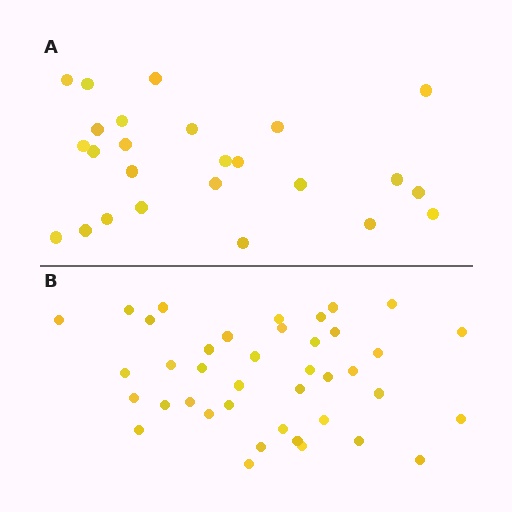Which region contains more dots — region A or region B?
Region B (the bottom region) has more dots.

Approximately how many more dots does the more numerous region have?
Region B has approximately 15 more dots than region A.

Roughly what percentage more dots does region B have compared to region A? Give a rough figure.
About 60% more.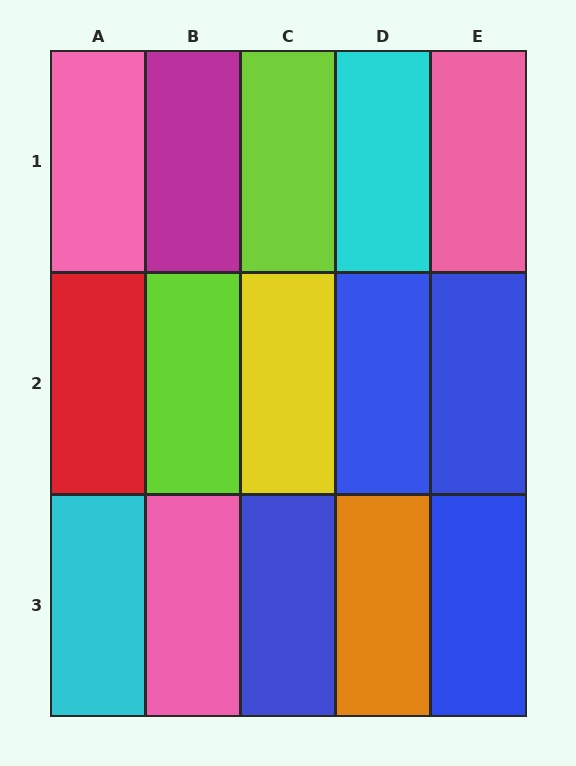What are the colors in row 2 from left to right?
Red, lime, yellow, blue, blue.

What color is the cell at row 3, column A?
Cyan.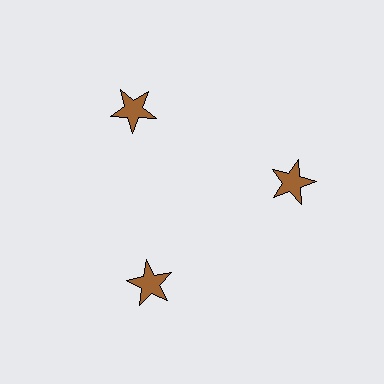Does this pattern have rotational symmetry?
Yes, this pattern has 3-fold rotational symmetry. It looks the same after rotating 120 degrees around the center.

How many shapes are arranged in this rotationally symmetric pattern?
There are 3 shapes, arranged in 3 groups of 1.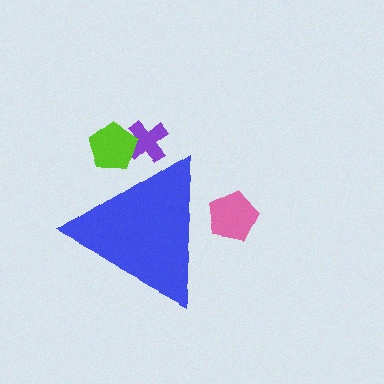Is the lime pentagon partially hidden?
Yes, the lime pentagon is partially hidden behind the blue triangle.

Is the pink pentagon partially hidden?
Yes, the pink pentagon is partially hidden behind the blue triangle.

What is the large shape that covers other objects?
A blue triangle.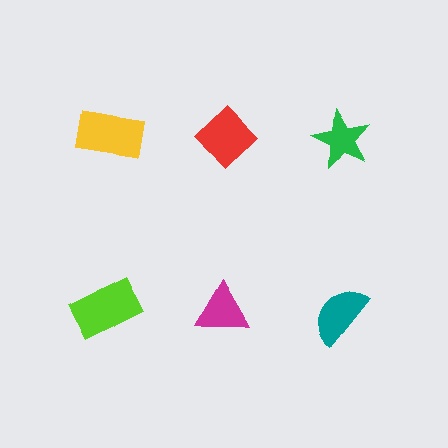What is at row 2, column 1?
A lime rectangle.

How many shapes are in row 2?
3 shapes.